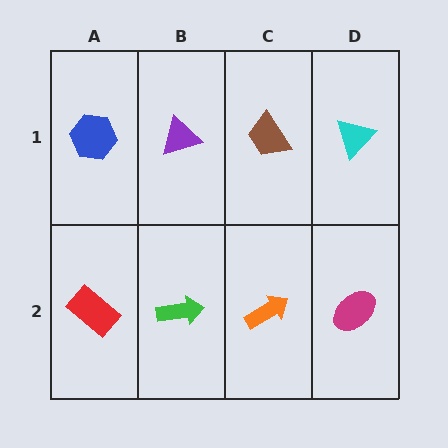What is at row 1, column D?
A cyan triangle.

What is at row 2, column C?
An orange arrow.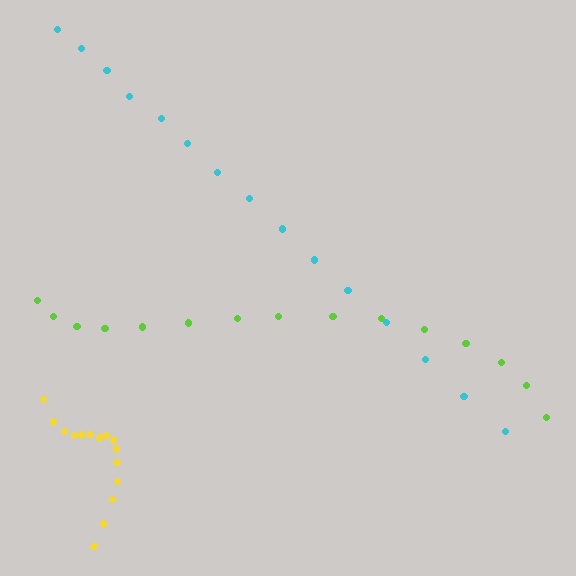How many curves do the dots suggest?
There are 3 distinct paths.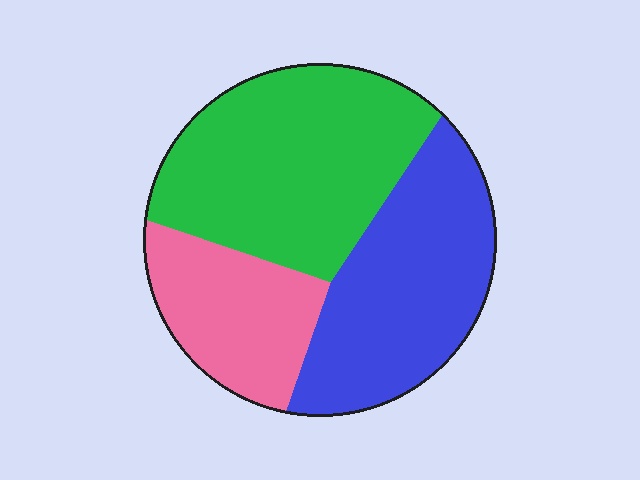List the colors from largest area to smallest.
From largest to smallest: green, blue, pink.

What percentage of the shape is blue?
Blue takes up about three eighths (3/8) of the shape.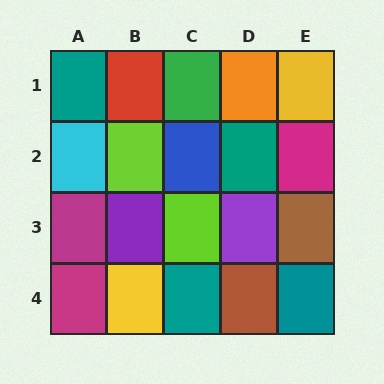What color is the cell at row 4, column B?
Yellow.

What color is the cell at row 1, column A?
Teal.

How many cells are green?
1 cell is green.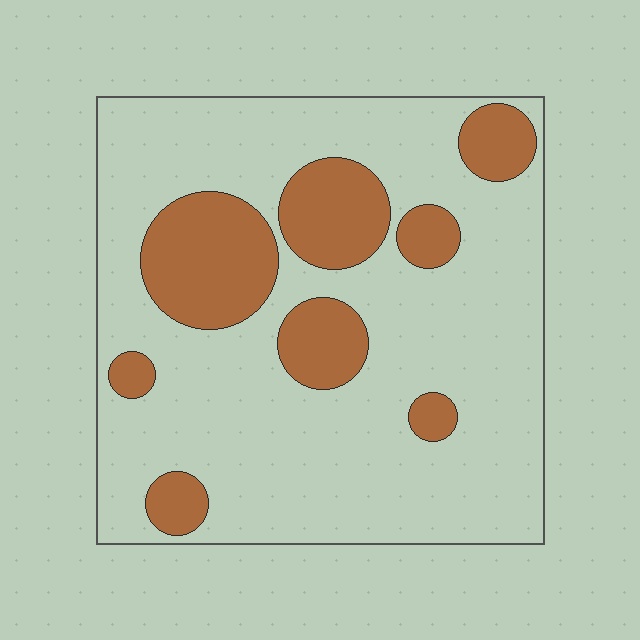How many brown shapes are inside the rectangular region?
8.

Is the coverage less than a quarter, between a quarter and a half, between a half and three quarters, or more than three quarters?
Less than a quarter.